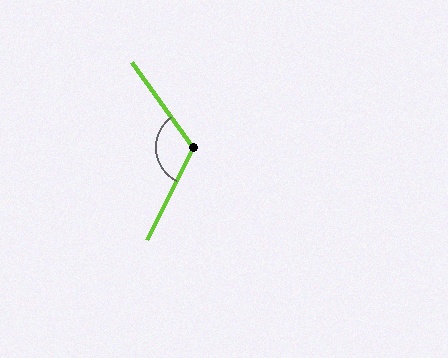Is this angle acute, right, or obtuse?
It is obtuse.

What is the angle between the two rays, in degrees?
Approximately 117 degrees.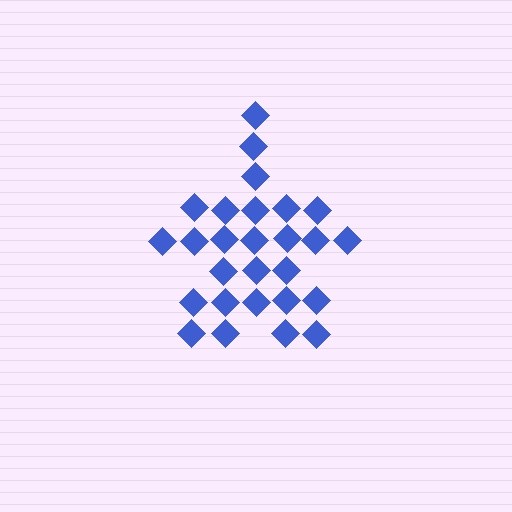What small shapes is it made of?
It is made of small diamonds.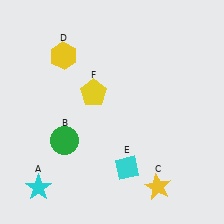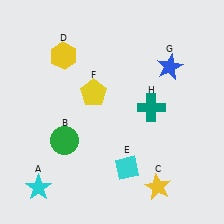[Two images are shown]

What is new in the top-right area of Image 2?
A blue star (G) was added in the top-right area of Image 2.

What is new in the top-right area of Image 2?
A teal cross (H) was added in the top-right area of Image 2.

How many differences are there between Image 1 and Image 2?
There are 2 differences between the two images.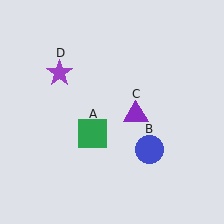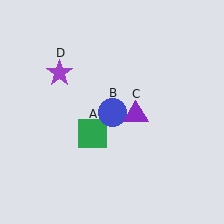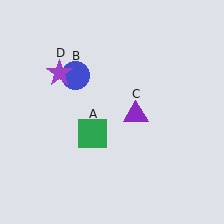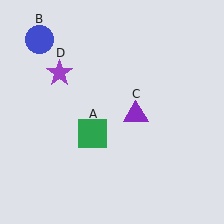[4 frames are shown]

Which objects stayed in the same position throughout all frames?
Green square (object A) and purple triangle (object C) and purple star (object D) remained stationary.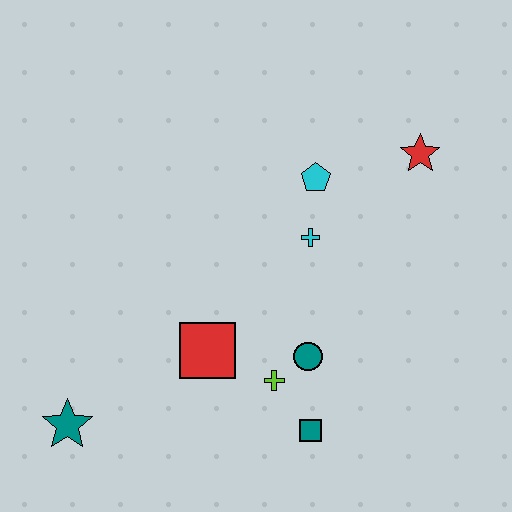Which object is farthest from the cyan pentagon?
The teal star is farthest from the cyan pentagon.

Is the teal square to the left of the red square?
No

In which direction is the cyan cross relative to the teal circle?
The cyan cross is above the teal circle.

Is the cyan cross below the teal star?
No